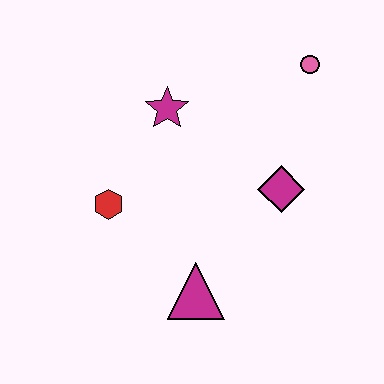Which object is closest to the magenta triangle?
The red hexagon is closest to the magenta triangle.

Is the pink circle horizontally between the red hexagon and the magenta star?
No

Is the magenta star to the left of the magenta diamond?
Yes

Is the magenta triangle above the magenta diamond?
No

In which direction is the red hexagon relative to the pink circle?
The red hexagon is to the left of the pink circle.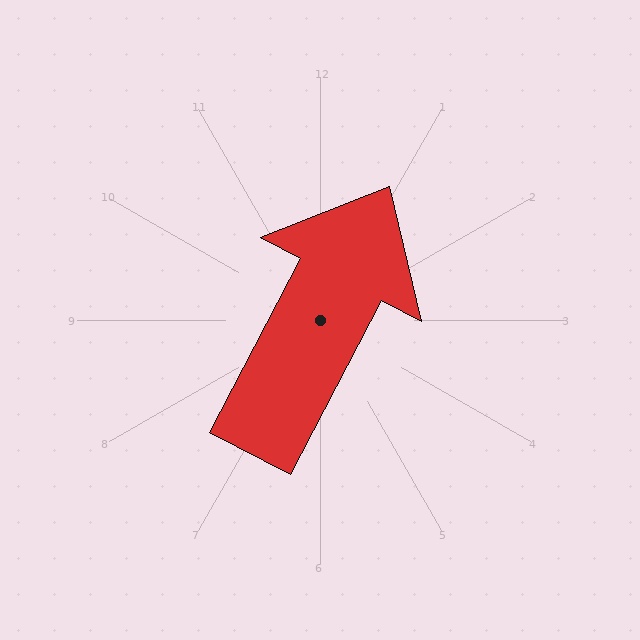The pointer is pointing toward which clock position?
Roughly 1 o'clock.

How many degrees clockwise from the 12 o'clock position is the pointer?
Approximately 28 degrees.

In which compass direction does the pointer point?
Northeast.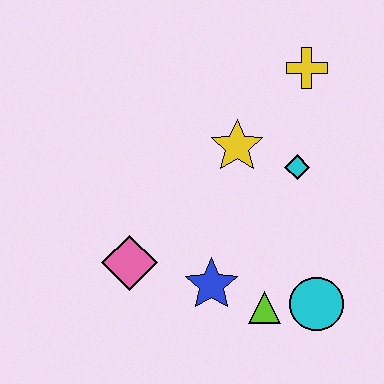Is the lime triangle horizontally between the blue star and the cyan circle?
Yes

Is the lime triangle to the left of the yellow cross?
Yes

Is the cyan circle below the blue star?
Yes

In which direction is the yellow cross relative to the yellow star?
The yellow cross is above the yellow star.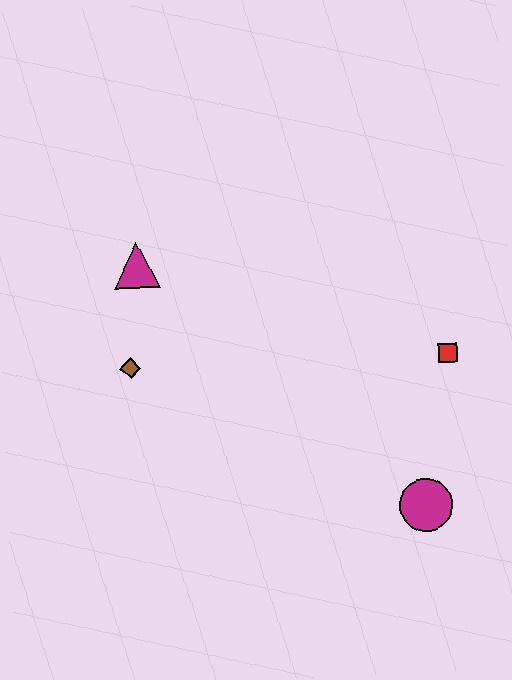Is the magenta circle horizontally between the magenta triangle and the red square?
Yes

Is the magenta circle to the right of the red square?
No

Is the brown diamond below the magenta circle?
No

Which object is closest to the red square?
The magenta circle is closest to the red square.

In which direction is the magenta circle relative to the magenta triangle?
The magenta circle is to the right of the magenta triangle.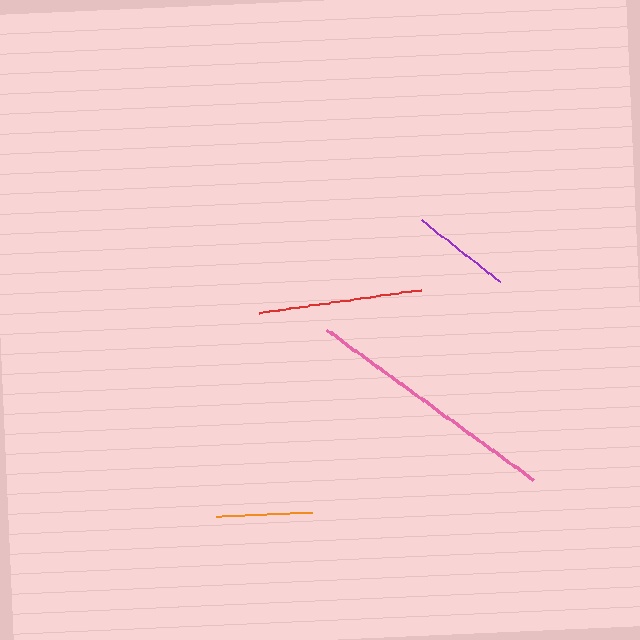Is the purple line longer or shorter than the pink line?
The pink line is longer than the purple line.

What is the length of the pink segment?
The pink segment is approximately 255 pixels long.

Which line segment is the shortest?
The orange line is the shortest at approximately 97 pixels.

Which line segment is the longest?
The pink line is the longest at approximately 255 pixels.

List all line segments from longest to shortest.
From longest to shortest: pink, red, purple, orange.